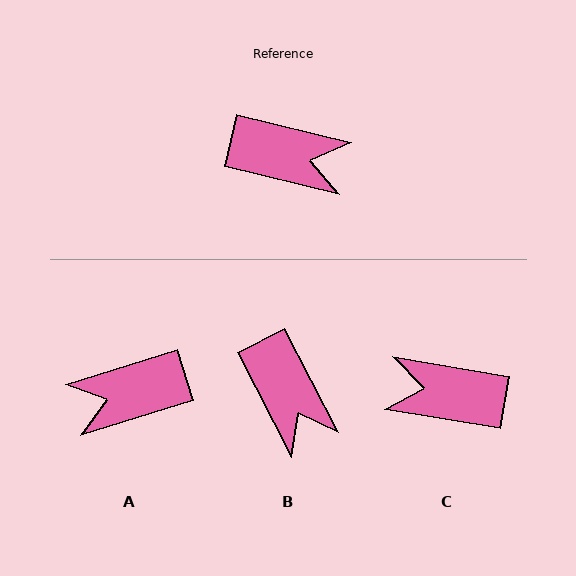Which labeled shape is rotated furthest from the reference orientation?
C, about 176 degrees away.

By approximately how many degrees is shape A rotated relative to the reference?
Approximately 149 degrees clockwise.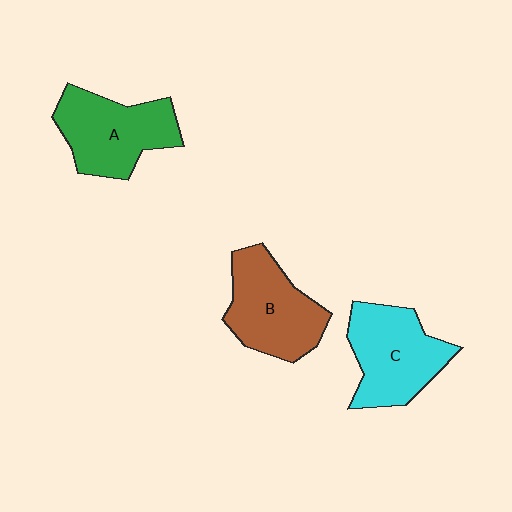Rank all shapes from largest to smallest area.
From largest to smallest: C (cyan), A (green), B (brown).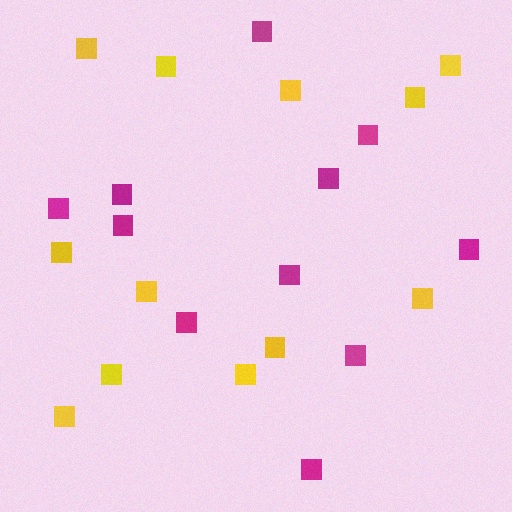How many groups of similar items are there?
There are 2 groups: one group of magenta squares (11) and one group of yellow squares (12).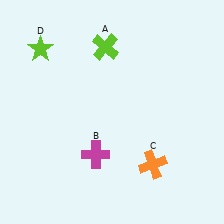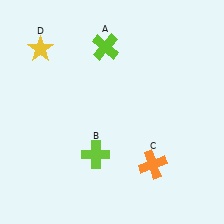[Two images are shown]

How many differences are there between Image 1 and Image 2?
There are 2 differences between the two images.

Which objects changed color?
B changed from magenta to lime. D changed from lime to yellow.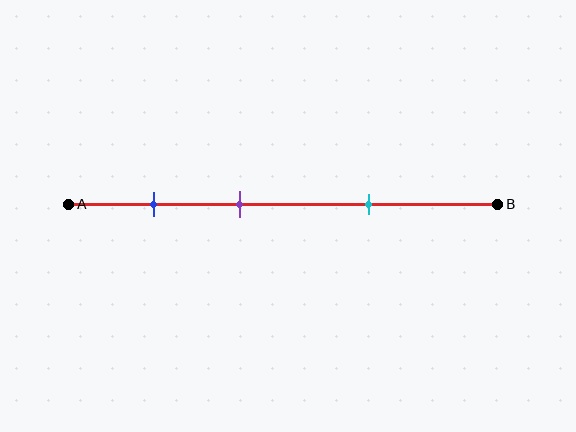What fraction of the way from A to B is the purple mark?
The purple mark is approximately 40% (0.4) of the way from A to B.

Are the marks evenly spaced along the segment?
Yes, the marks are approximately evenly spaced.